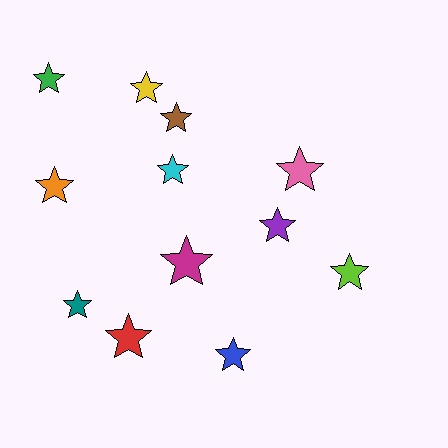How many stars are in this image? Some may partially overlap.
There are 12 stars.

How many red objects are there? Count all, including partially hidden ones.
There is 1 red object.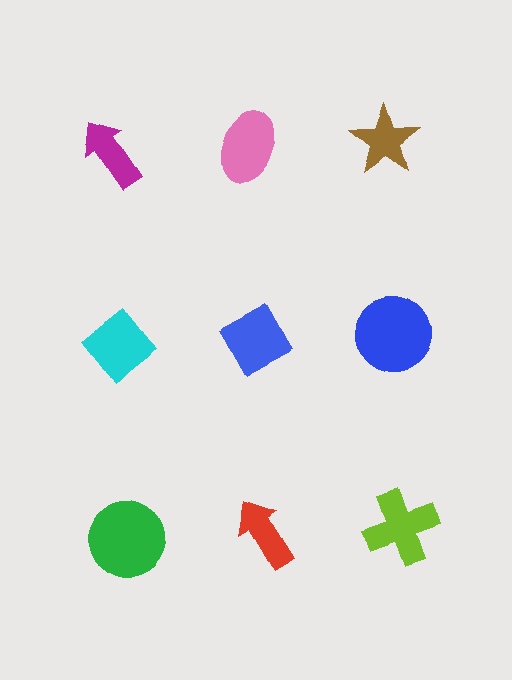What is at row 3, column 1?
A green circle.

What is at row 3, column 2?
A red arrow.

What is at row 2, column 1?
A cyan diamond.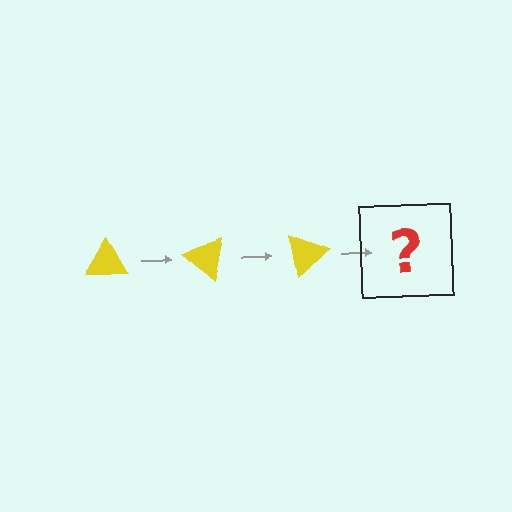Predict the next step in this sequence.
The next step is a yellow triangle rotated 120 degrees.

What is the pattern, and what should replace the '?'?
The pattern is that the triangle rotates 40 degrees each step. The '?' should be a yellow triangle rotated 120 degrees.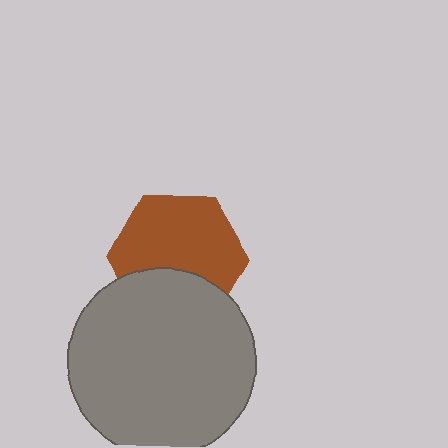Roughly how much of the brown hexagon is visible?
Most of it is visible (roughly 67%).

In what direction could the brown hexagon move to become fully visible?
The brown hexagon could move up. That would shift it out from behind the gray circle entirely.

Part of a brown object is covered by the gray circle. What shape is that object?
It is a hexagon.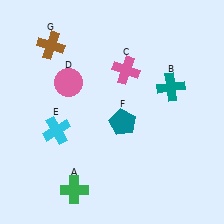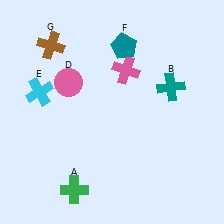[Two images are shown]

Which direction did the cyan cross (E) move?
The cyan cross (E) moved up.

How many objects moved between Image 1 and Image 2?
2 objects moved between the two images.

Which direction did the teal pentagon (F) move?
The teal pentagon (F) moved up.